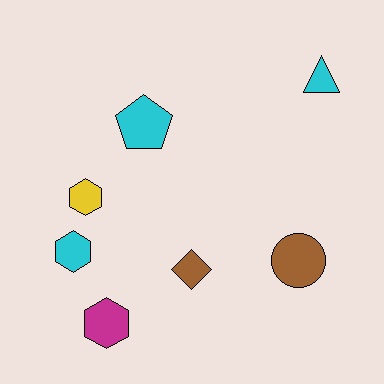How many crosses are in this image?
There are no crosses.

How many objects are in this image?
There are 7 objects.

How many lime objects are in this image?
There are no lime objects.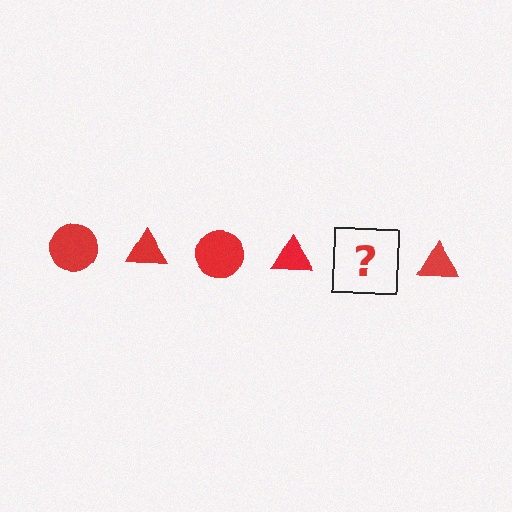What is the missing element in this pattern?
The missing element is a red circle.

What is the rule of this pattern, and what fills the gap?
The rule is that the pattern cycles through circle, triangle shapes in red. The gap should be filled with a red circle.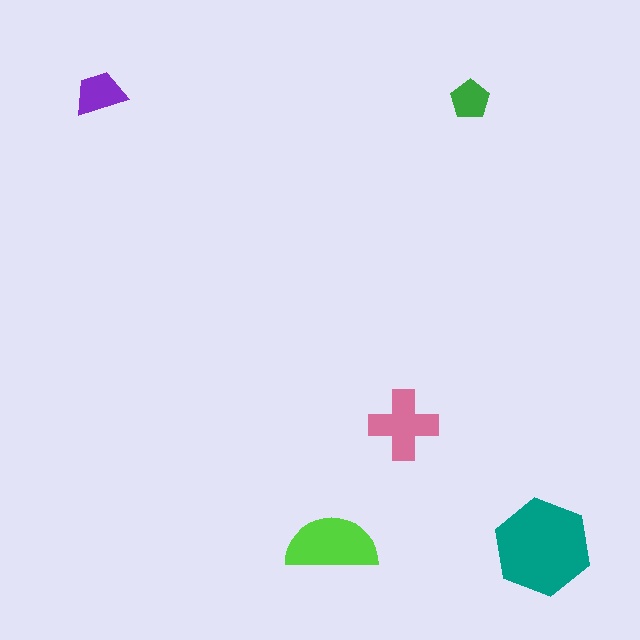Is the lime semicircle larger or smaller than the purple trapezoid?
Larger.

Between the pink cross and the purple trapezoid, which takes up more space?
The pink cross.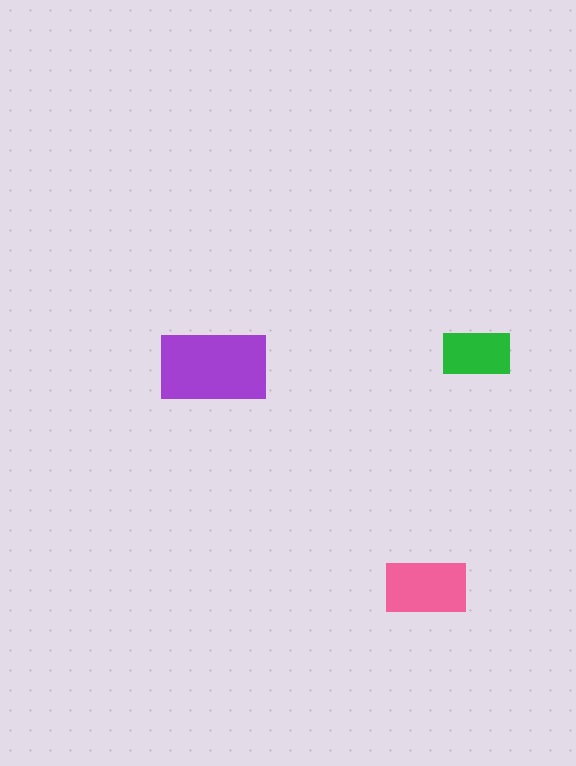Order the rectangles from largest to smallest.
the purple one, the pink one, the green one.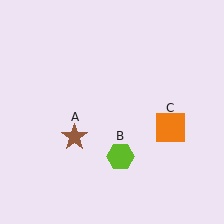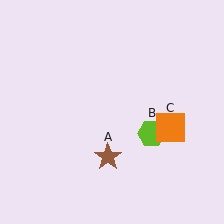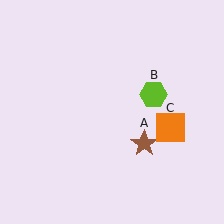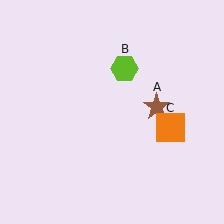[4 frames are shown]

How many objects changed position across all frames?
2 objects changed position: brown star (object A), lime hexagon (object B).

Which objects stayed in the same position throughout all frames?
Orange square (object C) remained stationary.